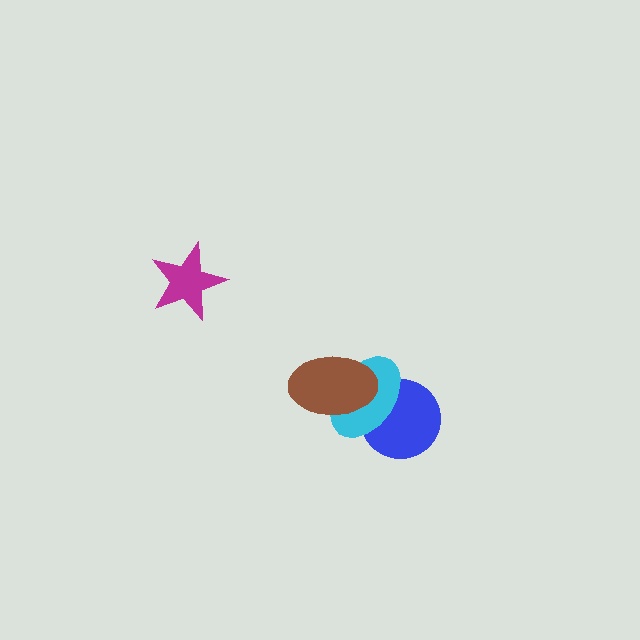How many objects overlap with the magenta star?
0 objects overlap with the magenta star.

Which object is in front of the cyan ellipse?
The brown ellipse is in front of the cyan ellipse.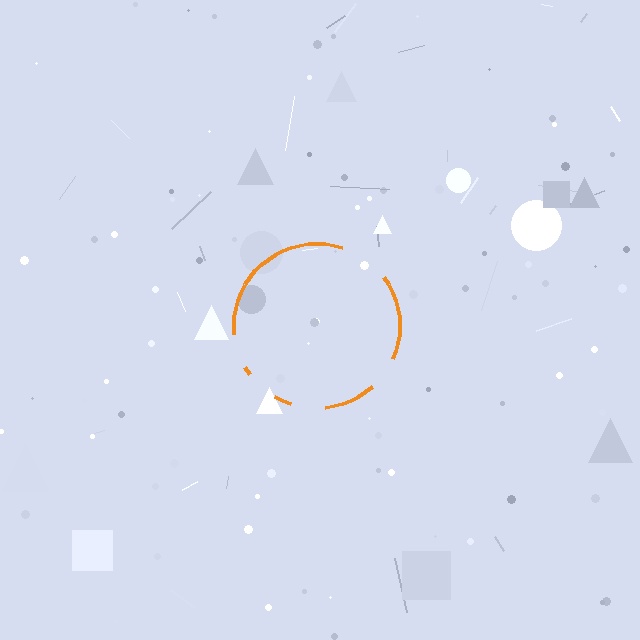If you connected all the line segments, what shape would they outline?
They would outline a circle.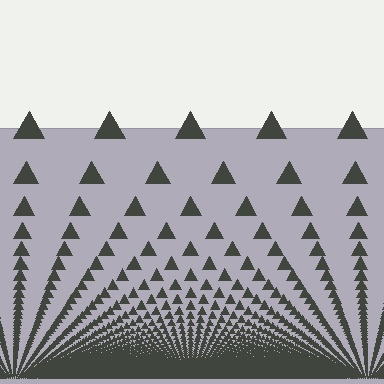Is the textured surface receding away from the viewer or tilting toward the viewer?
The surface appears to tilt toward the viewer. Texture elements get larger and sparser toward the top.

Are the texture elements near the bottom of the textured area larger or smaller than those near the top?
Smaller. The gradient is inverted — elements near the bottom are smaller and denser.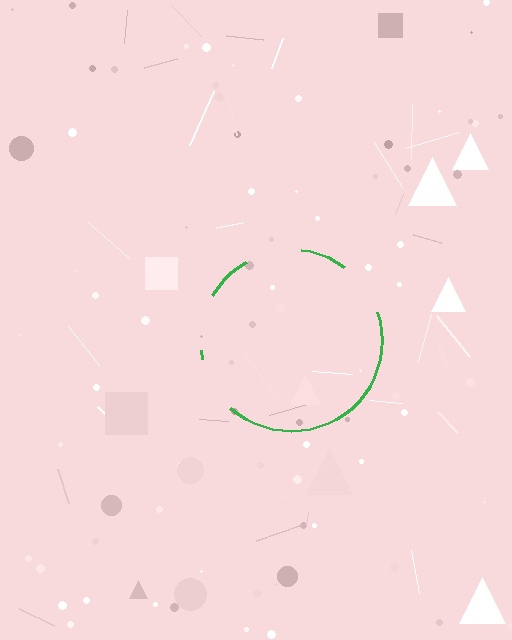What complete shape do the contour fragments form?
The contour fragments form a circle.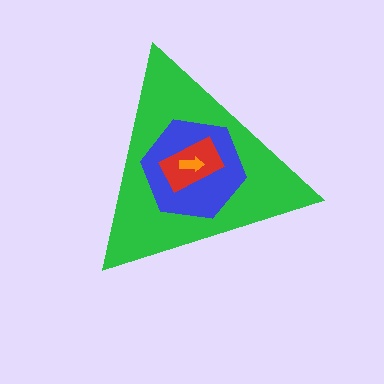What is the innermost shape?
The orange arrow.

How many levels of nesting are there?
4.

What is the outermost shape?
The green triangle.